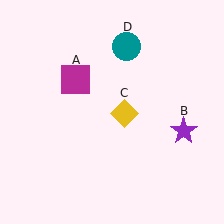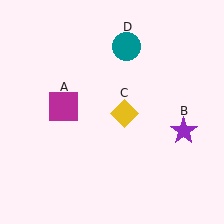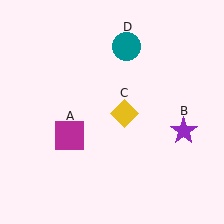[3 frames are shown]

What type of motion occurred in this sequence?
The magenta square (object A) rotated counterclockwise around the center of the scene.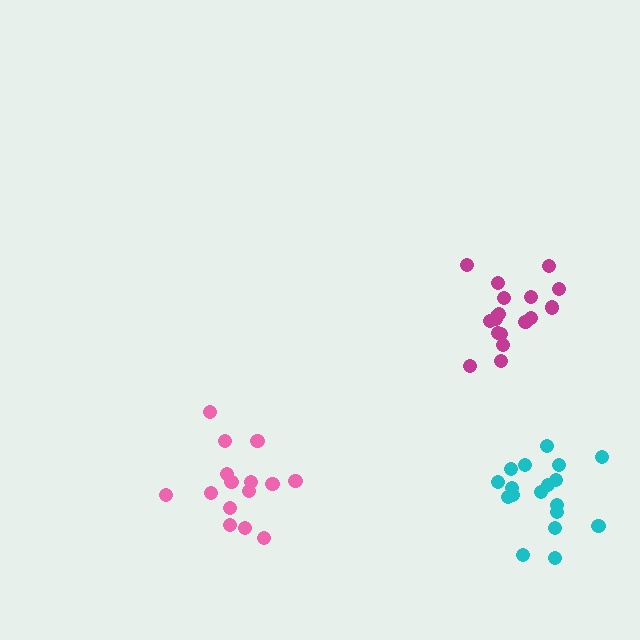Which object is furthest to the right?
The cyan cluster is rightmost.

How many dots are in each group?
Group 1: 15 dots, Group 2: 18 dots, Group 3: 18 dots (51 total).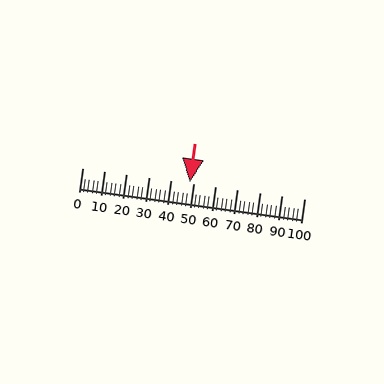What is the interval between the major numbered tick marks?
The major tick marks are spaced 10 units apart.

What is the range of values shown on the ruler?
The ruler shows values from 0 to 100.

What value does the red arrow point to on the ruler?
The red arrow points to approximately 48.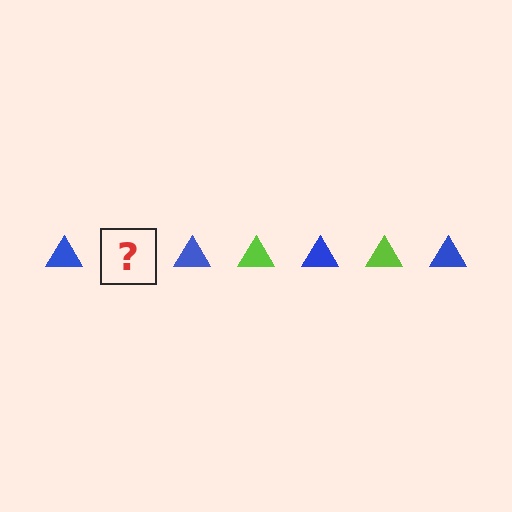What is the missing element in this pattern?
The missing element is a lime triangle.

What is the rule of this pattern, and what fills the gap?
The rule is that the pattern cycles through blue, lime triangles. The gap should be filled with a lime triangle.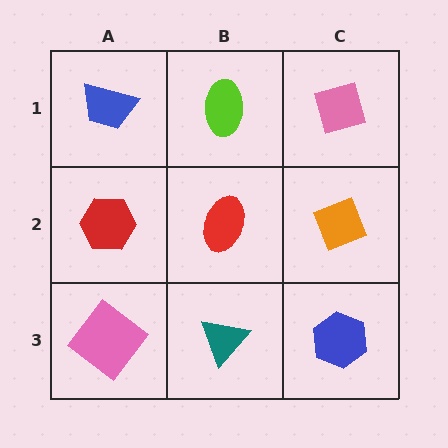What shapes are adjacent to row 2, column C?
A pink diamond (row 1, column C), a blue hexagon (row 3, column C), a red ellipse (row 2, column B).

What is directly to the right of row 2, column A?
A red ellipse.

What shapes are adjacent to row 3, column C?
An orange diamond (row 2, column C), a teal triangle (row 3, column B).